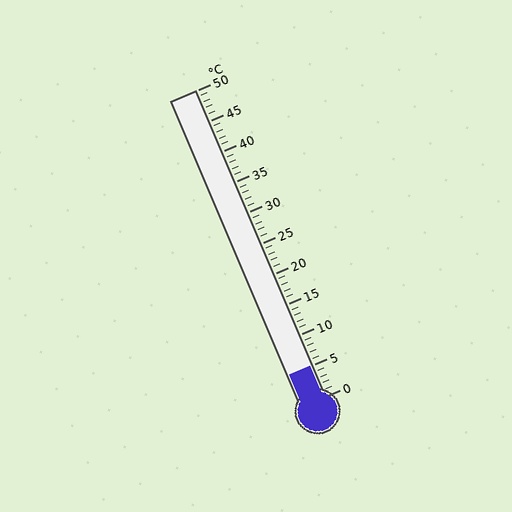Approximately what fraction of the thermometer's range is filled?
The thermometer is filled to approximately 10% of its range.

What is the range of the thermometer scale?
The thermometer scale ranges from 0°C to 50°C.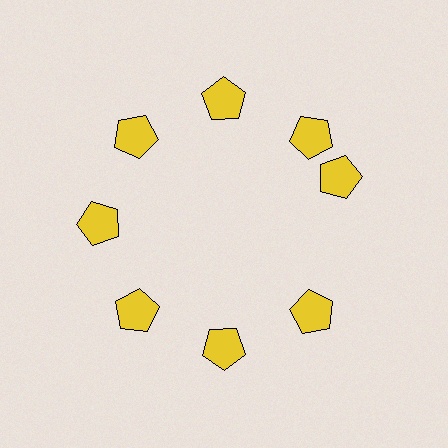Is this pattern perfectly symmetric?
No. The 8 yellow pentagons are arranged in a ring, but one element near the 3 o'clock position is rotated out of alignment along the ring, breaking the 8-fold rotational symmetry.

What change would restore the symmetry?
The symmetry would be restored by rotating it back into even spacing with its neighbors so that all 8 pentagons sit at equal angles and equal distance from the center.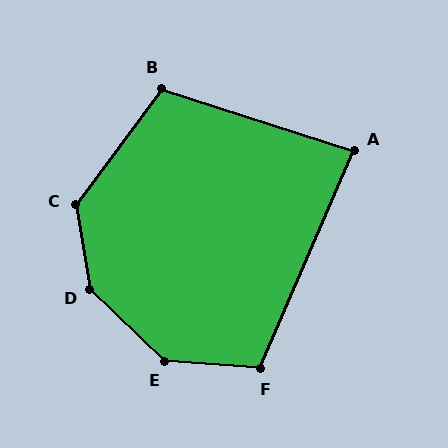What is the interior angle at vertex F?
Approximately 108 degrees (obtuse).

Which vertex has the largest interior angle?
D, at approximately 143 degrees.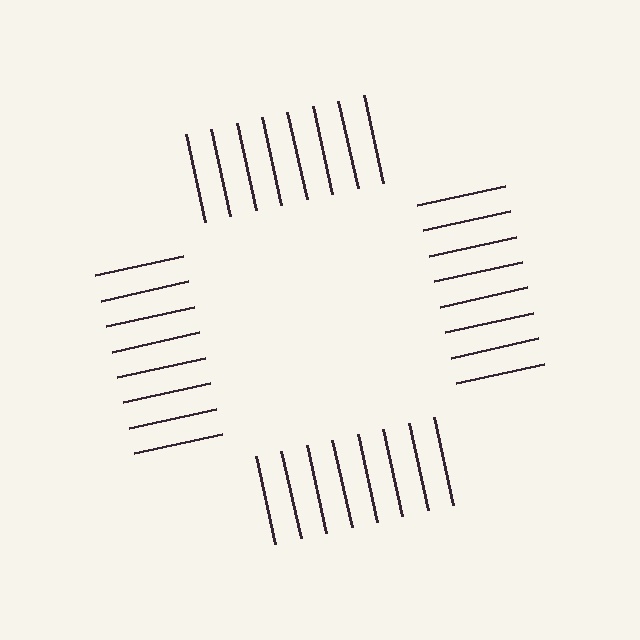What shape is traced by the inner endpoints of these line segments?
An illusory square — the line segments terminate on its edges but no continuous stroke is drawn.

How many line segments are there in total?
32 — 8 along each of the 4 edges.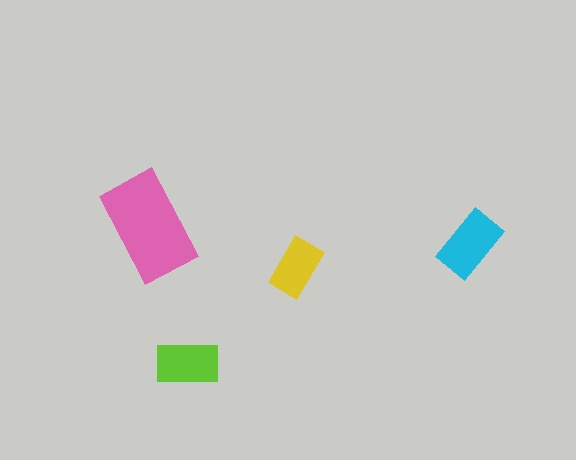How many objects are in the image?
There are 4 objects in the image.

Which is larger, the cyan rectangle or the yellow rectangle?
The cyan one.